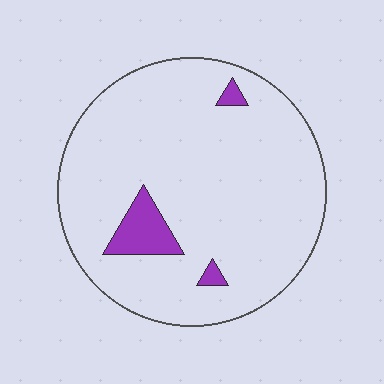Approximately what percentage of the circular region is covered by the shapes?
Approximately 5%.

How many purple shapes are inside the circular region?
3.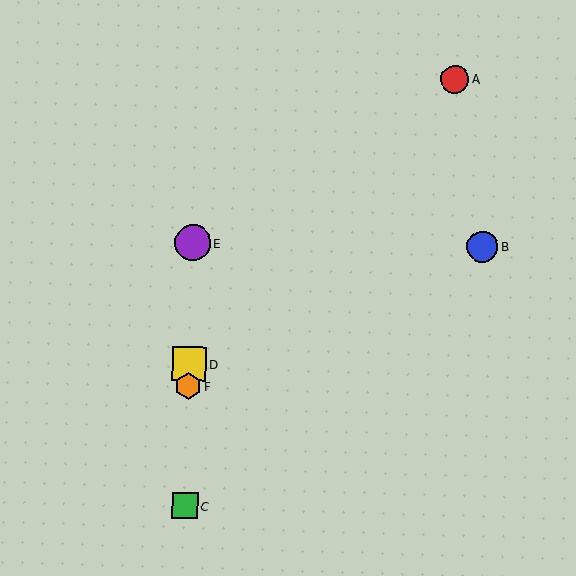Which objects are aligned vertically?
Objects C, D, E, F are aligned vertically.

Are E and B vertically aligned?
No, E is at x≈192 and B is at x≈482.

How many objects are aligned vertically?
4 objects (C, D, E, F) are aligned vertically.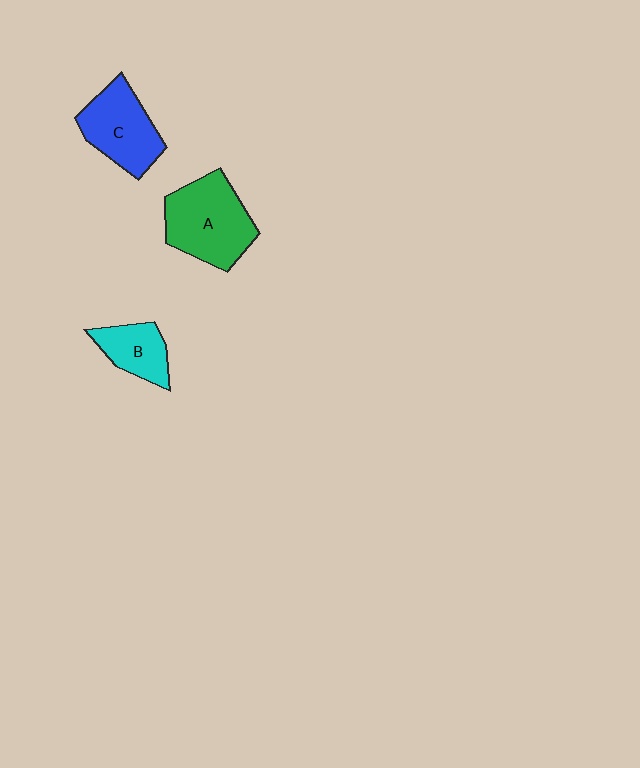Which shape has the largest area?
Shape A (green).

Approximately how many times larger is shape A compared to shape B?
Approximately 1.8 times.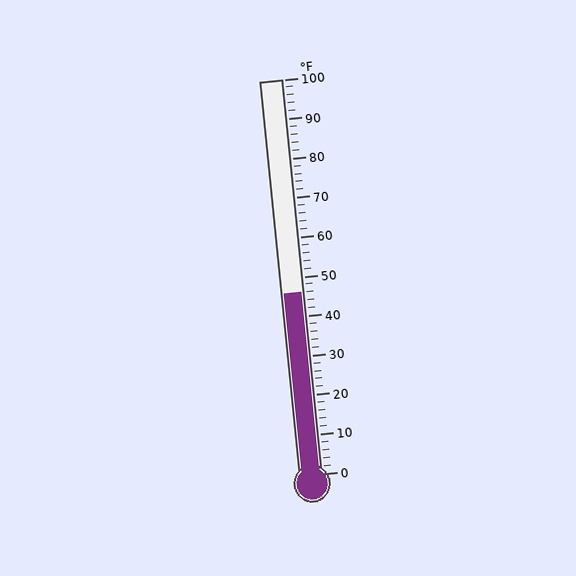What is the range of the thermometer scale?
The thermometer scale ranges from 0°F to 100°F.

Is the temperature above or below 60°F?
The temperature is below 60°F.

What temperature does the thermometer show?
The thermometer shows approximately 46°F.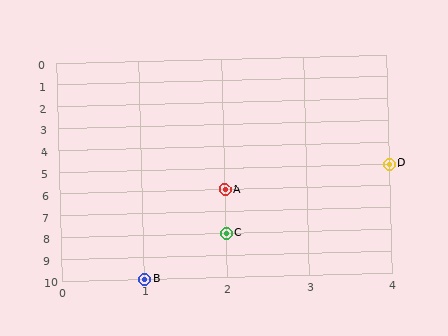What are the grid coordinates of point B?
Point B is at grid coordinates (1, 10).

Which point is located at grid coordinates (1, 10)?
Point B is at (1, 10).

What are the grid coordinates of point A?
Point A is at grid coordinates (2, 6).